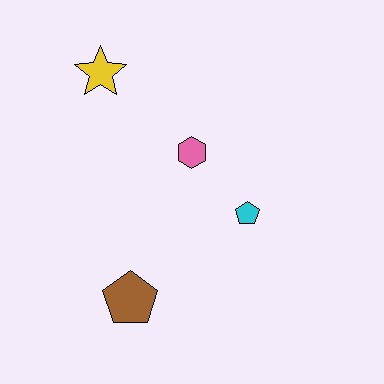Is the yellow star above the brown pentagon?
Yes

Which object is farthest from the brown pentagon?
The yellow star is farthest from the brown pentagon.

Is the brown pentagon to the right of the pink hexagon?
No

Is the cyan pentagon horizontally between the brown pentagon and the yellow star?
No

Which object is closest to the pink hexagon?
The cyan pentagon is closest to the pink hexagon.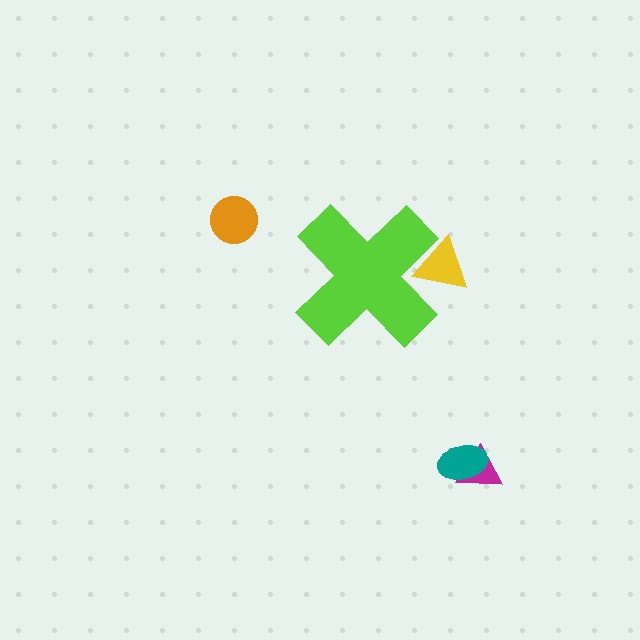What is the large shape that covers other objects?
A lime cross.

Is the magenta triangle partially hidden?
No, the magenta triangle is fully visible.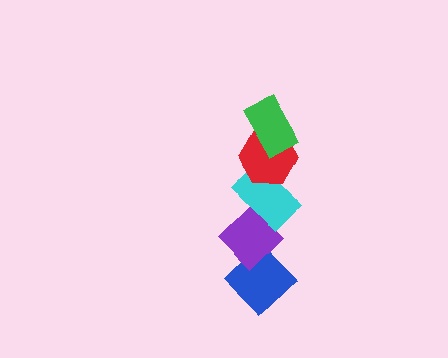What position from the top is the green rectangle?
The green rectangle is 1st from the top.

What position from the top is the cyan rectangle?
The cyan rectangle is 3rd from the top.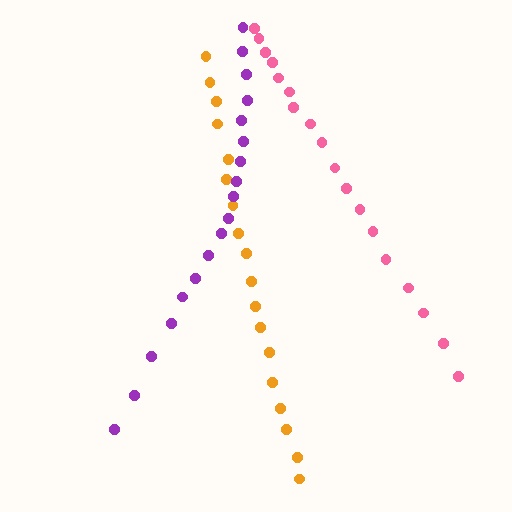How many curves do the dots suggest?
There are 3 distinct paths.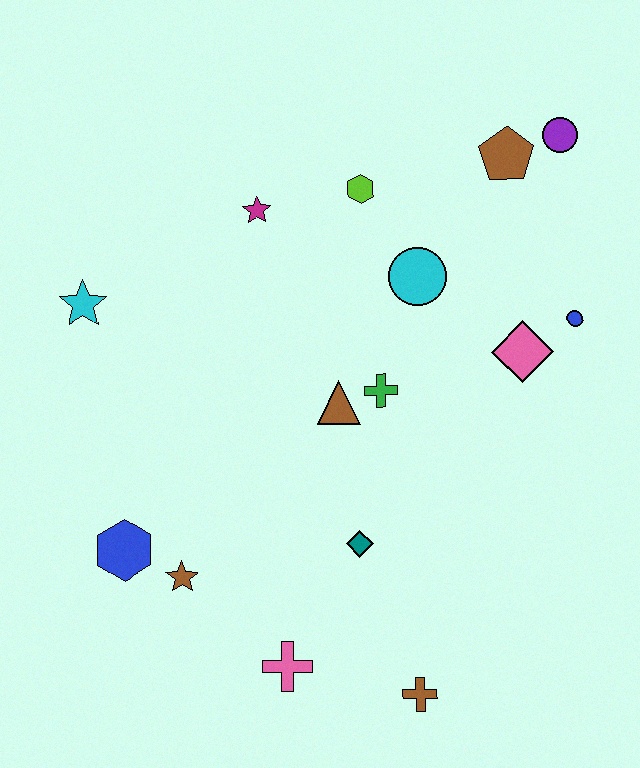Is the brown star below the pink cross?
No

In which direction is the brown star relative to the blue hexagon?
The brown star is to the right of the blue hexagon.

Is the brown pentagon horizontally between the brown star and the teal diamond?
No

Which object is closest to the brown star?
The blue hexagon is closest to the brown star.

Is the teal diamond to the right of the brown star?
Yes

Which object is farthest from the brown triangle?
The purple circle is farthest from the brown triangle.